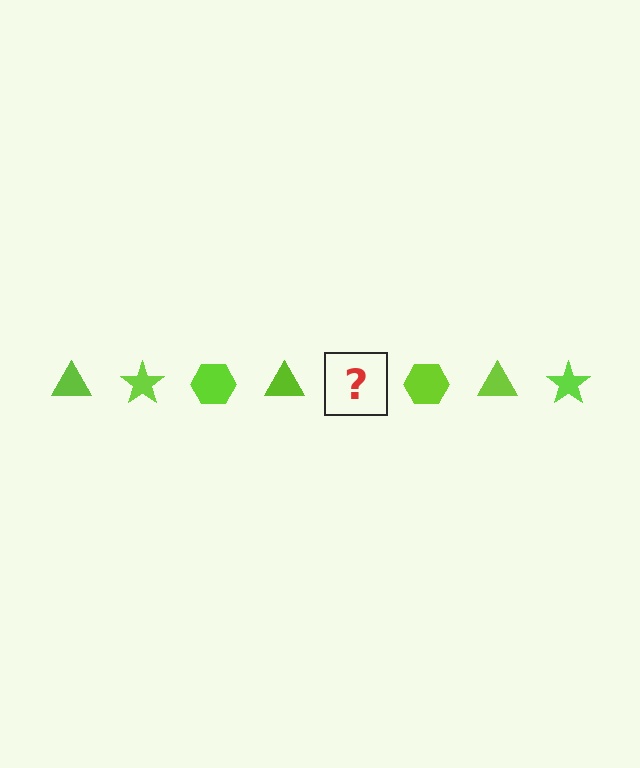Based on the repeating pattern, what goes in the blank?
The blank should be a lime star.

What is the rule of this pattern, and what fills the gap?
The rule is that the pattern cycles through triangle, star, hexagon shapes in lime. The gap should be filled with a lime star.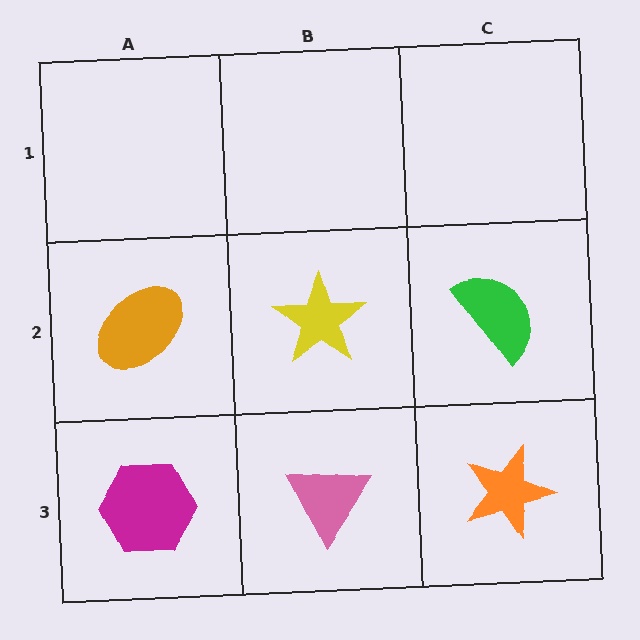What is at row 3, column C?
An orange star.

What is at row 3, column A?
A magenta hexagon.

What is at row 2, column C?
A green semicircle.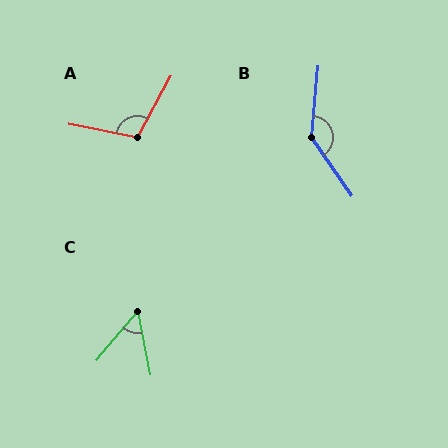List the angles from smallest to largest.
C (51°), A (107°), B (141°).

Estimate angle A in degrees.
Approximately 107 degrees.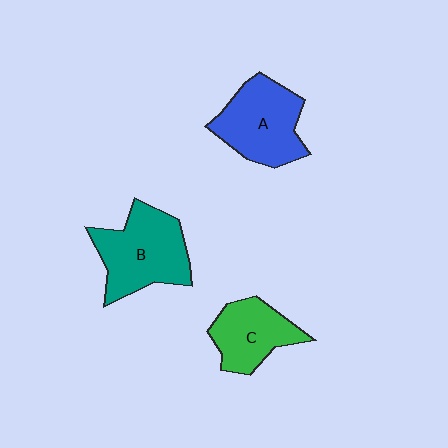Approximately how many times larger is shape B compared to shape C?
Approximately 1.4 times.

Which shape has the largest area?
Shape B (teal).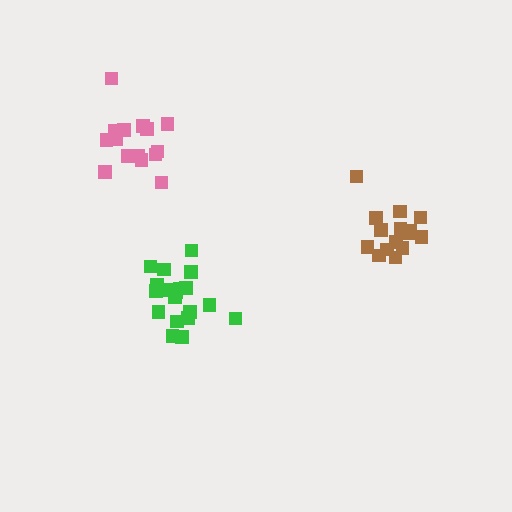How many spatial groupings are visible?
There are 3 spatial groupings.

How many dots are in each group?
Group 1: 15 dots, Group 2: 15 dots, Group 3: 19 dots (49 total).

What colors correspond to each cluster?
The clusters are colored: pink, brown, green.